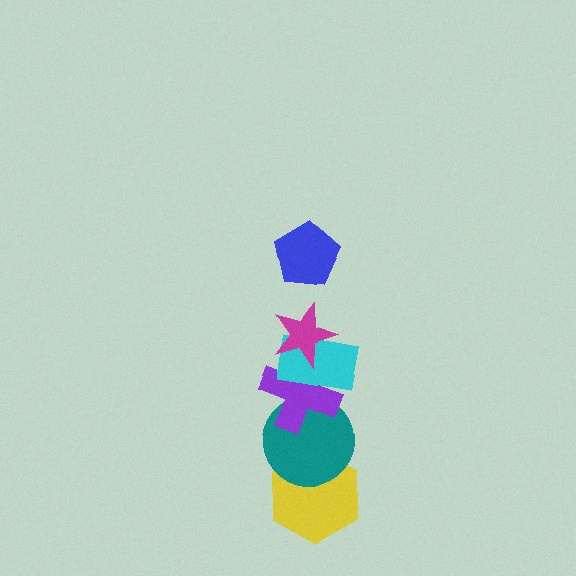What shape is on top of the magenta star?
The blue pentagon is on top of the magenta star.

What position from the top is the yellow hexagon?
The yellow hexagon is 6th from the top.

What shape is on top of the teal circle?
The purple cross is on top of the teal circle.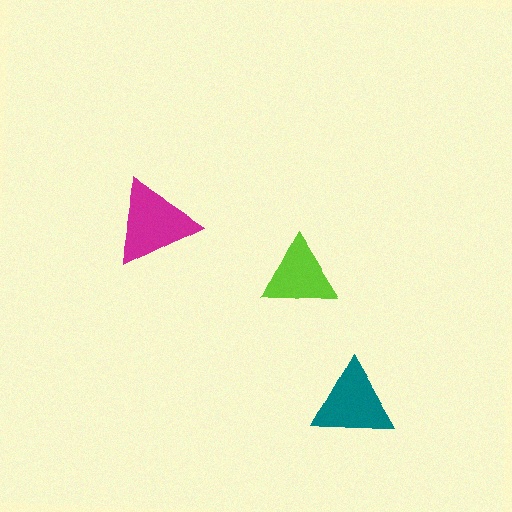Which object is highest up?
The magenta triangle is topmost.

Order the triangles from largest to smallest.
the magenta one, the teal one, the lime one.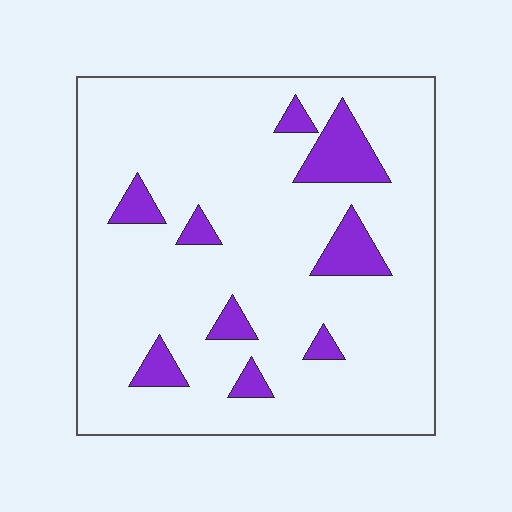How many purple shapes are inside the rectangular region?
9.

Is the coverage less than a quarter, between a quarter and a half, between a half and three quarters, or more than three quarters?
Less than a quarter.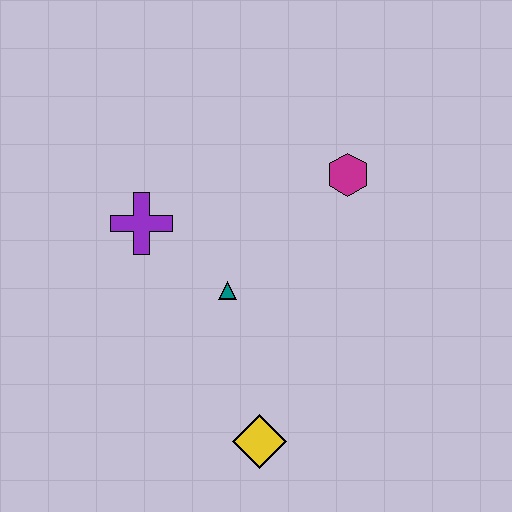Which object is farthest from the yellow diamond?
The magenta hexagon is farthest from the yellow diamond.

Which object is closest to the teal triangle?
The purple cross is closest to the teal triangle.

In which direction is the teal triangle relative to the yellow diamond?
The teal triangle is above the yellow diamond.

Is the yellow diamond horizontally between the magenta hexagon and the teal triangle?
Yes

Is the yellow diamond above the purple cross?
No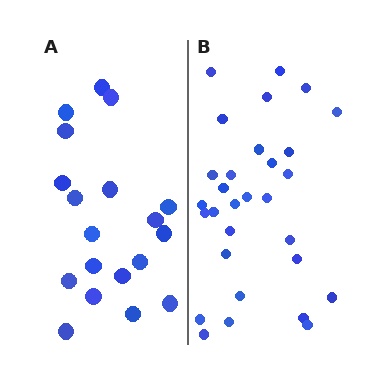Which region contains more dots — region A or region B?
Region B (the right region) has more dots.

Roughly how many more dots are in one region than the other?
Region B has roughly 12 or so more dots than region A.